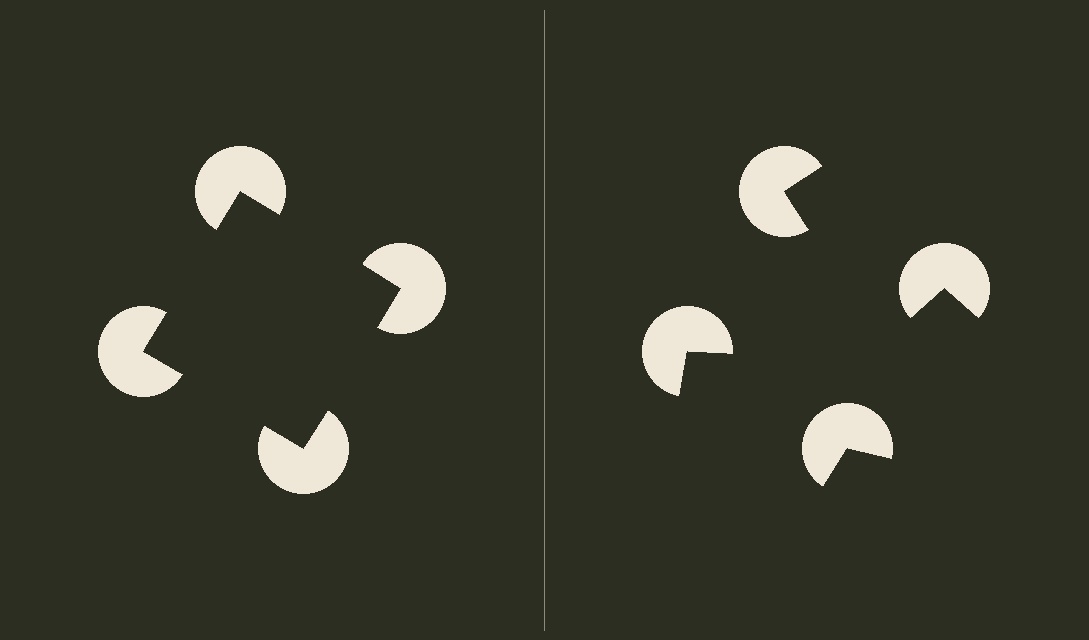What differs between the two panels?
The pac-man discs are positioned identically on both sides; only the wedge orientations differ. On the left they align to a square; on the right they are misaligned.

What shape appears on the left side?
An illusory square.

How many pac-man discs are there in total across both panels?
8 — 4 on each side.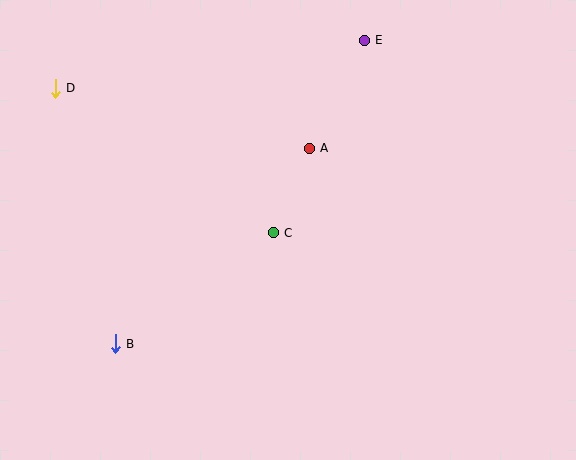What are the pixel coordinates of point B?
Point B is at (115, 344).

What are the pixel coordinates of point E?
Point E is at (364, 40).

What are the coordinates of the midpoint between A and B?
The midpoint between A and B is at (212, 246).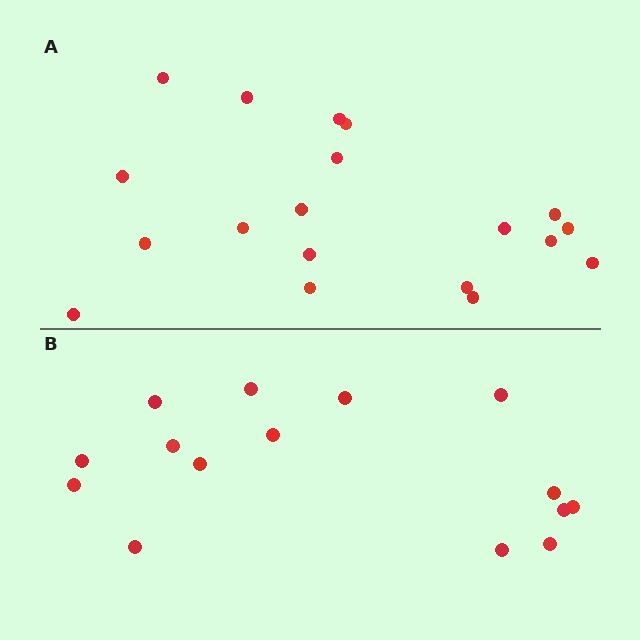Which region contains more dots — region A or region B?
Region A (the top region) has more dots.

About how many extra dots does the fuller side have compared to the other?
Region A has about 4 more dots than region B.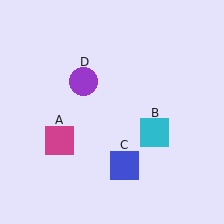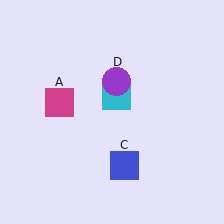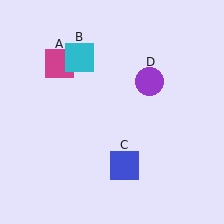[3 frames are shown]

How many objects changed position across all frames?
3 objects changed position: magenta square (object A), cyan square (object B), purple circle (object D).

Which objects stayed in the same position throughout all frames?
Blue square (object C) remained stationary.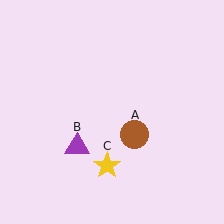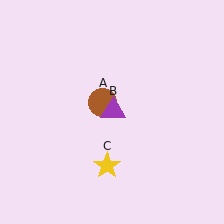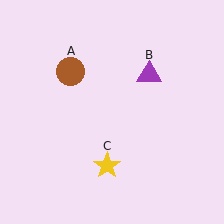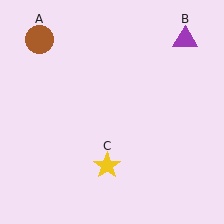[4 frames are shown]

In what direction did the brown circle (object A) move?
The brown circle (object A) moved up and to the left.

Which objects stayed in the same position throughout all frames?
Yellow star (object C) remained stationary.